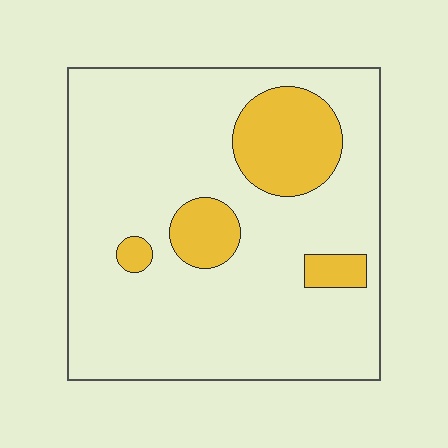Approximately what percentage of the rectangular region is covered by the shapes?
Approximately 15%.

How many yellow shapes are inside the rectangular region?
4.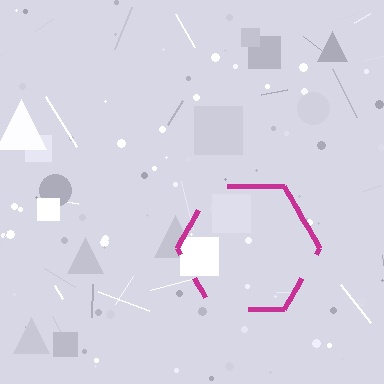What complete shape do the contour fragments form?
The contour fragments form a hexagon.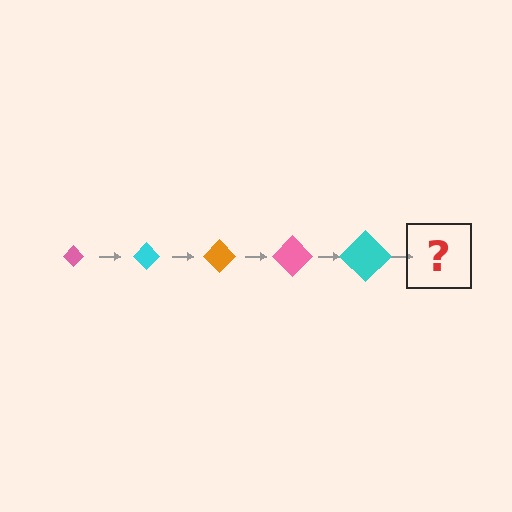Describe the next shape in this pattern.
It should be an orange diamond, larger than the previous one.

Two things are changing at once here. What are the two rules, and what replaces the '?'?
The two rules are that the diamond grows larger each step and the color cycles through pink, cyan, and orange. The '?' should be an orange diamond, larger than the previous one.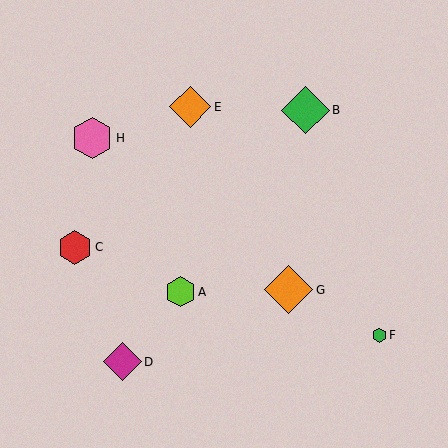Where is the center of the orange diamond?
The center of the orange diamond is at (190, 107).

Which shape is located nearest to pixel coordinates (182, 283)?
The lime hexagon (labeled A) at (180, 292) is nearest to that location.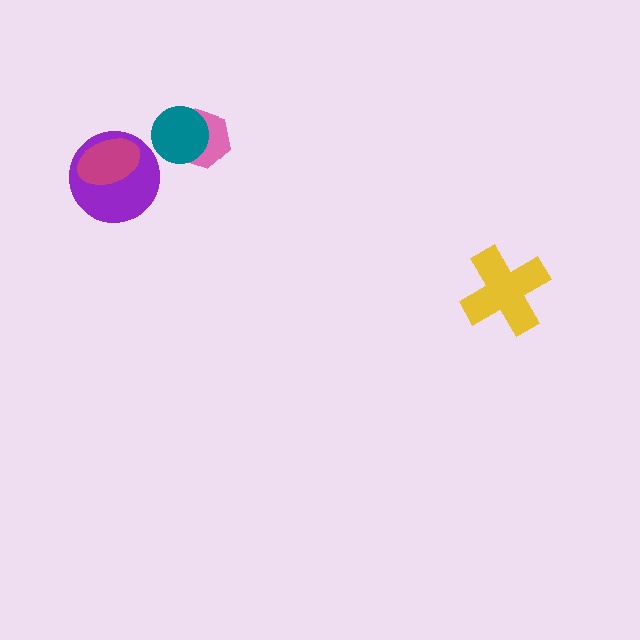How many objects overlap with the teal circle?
1 object overlaps with the teal circle.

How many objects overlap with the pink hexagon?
1 object overlaps with the pink hexagon.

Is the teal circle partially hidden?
No, no other shape covers it.